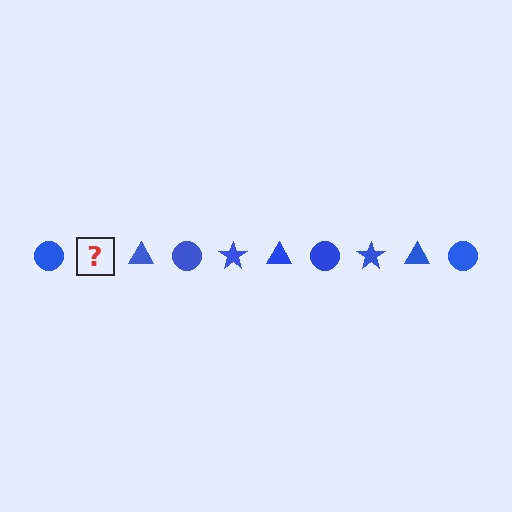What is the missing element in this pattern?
The missing element is a blue star.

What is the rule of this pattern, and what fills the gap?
The rule is that the pattern cycles through circle, star, triangle shapes in blue. The gap should be filled with a blue star.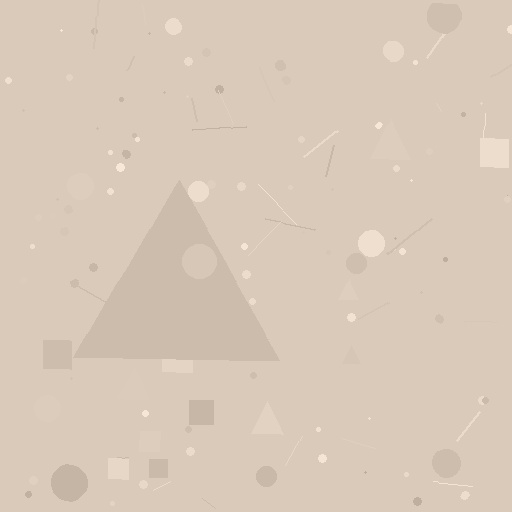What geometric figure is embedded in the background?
A triangle is embedded in the background.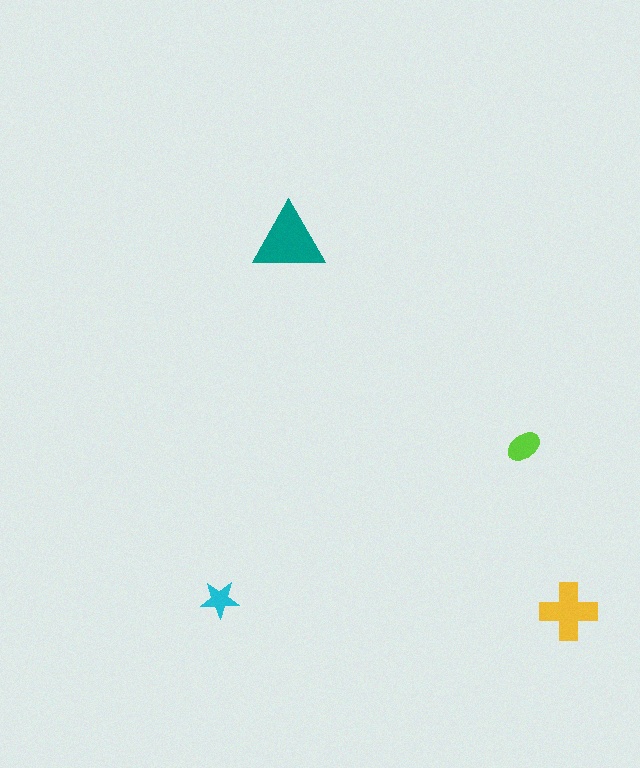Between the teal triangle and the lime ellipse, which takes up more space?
The teal triangle.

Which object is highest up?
The teal triangle is topmost.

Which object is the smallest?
The cyan star.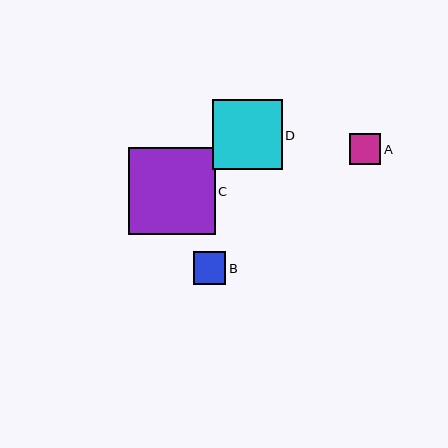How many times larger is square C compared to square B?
Square C is approximately 2.7 times the size of square B.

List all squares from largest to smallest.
From largest to smallest: C, D, B, A.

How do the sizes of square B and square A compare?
Square B and square A are approximately the same size.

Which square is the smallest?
Square A is the smallest with a size of approximately 31 pixels.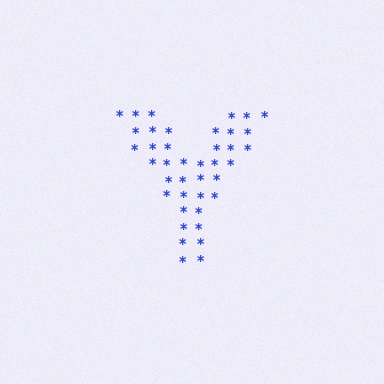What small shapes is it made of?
It is made of small asterisks.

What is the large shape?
The large shape is the letter Y.